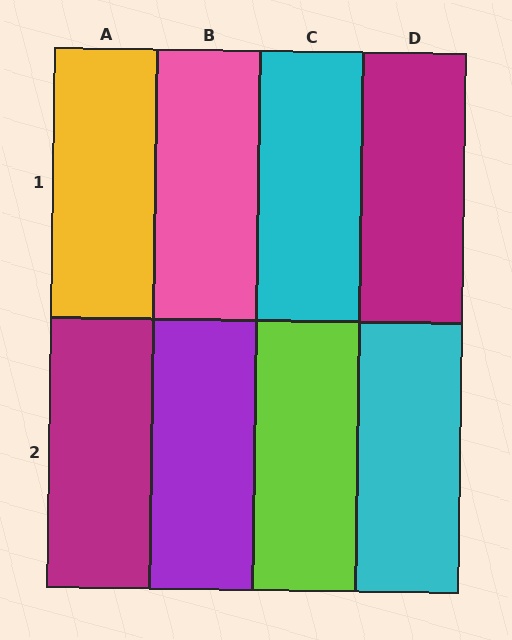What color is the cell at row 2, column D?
Cyan.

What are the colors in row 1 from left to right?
Yellow, pink, cyan, magenta.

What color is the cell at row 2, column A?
Magenta.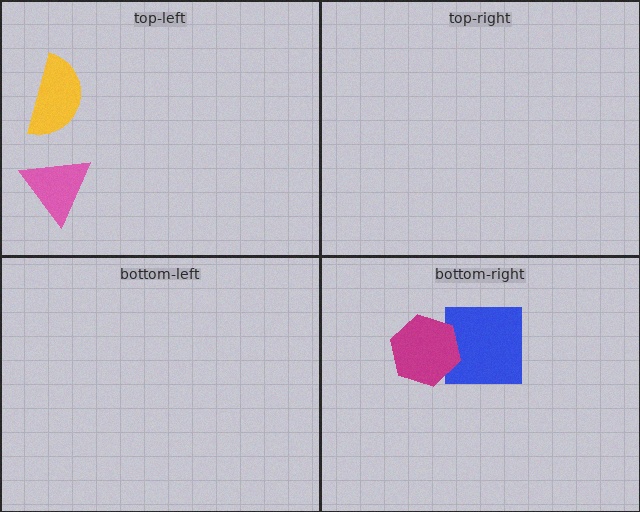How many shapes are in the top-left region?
2.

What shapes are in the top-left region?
The yellow semicircle, the pink triangle.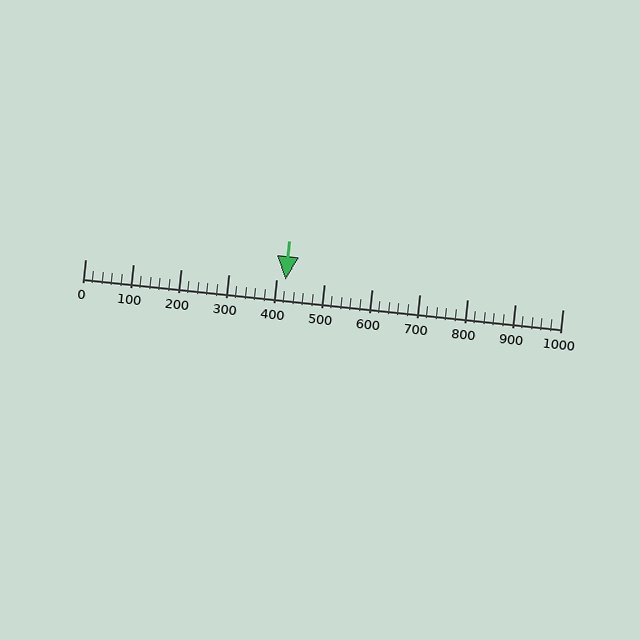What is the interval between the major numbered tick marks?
The major tick marks are spaced 100 units apart.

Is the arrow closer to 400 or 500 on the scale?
The arrow is closer to 400.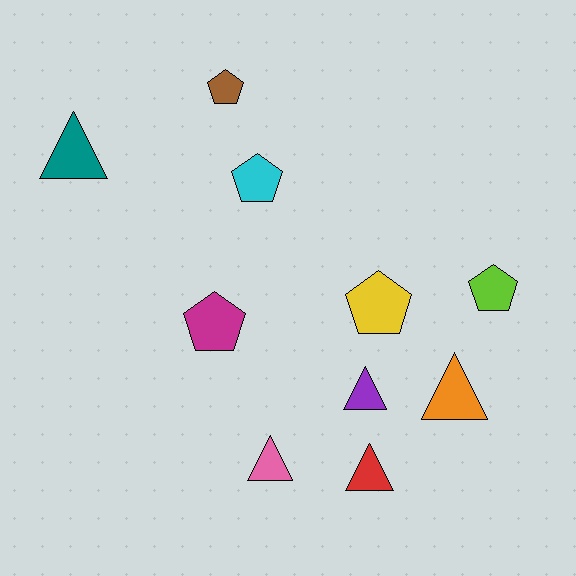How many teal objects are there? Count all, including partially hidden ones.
There is 1 teal object.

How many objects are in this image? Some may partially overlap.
There are 10 objects.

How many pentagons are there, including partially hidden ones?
There are 5 pentagons.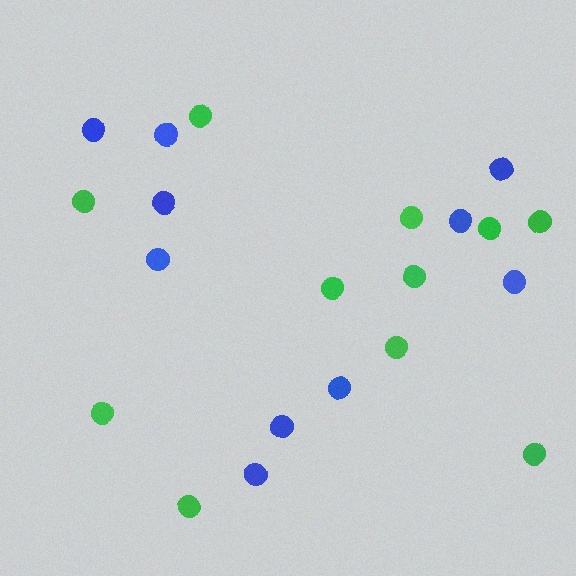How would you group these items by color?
There are 2 groups: one group of green circles (11) and one group of blue circles (10).